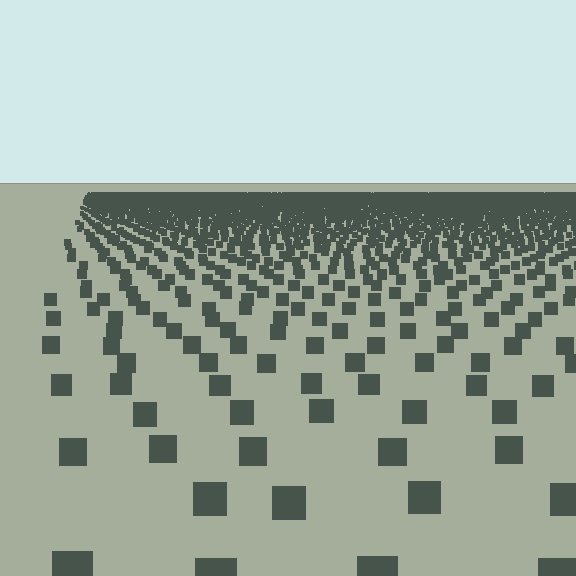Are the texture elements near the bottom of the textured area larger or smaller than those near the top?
Larger. Near the bottom, elements are closer to the viewer and appear at a bigger on-screen size.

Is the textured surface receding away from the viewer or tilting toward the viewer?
The surface is receding away from the viewer. Texture elements get smaller and denser toward the top.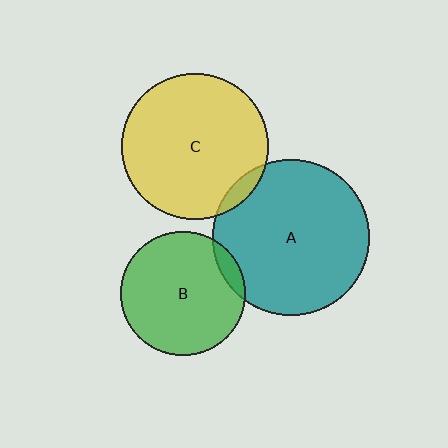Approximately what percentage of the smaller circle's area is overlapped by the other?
Approximately 5%.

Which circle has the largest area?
Circle A (teal).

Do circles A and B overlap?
Yes.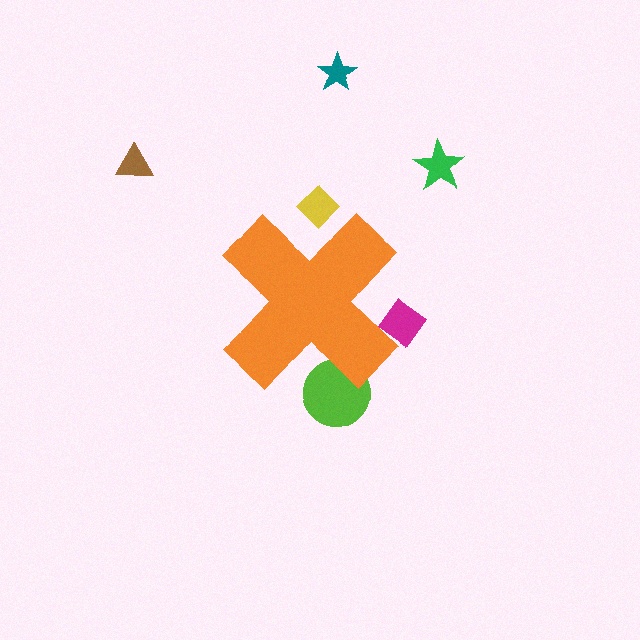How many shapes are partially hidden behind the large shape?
3 shapes are partially hidden.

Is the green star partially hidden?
No, the green star is fully visible.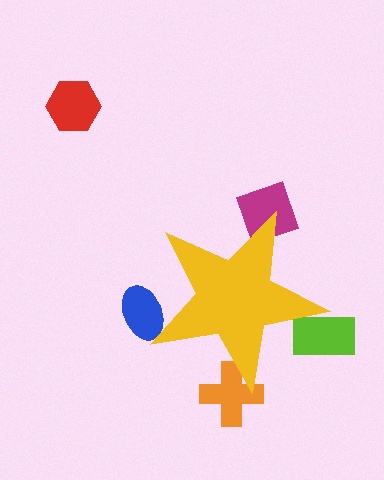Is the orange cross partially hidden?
Yes, the orange cross is partially hidden behind the yellow star.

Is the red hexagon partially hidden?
No, the red hexagon is fully visible.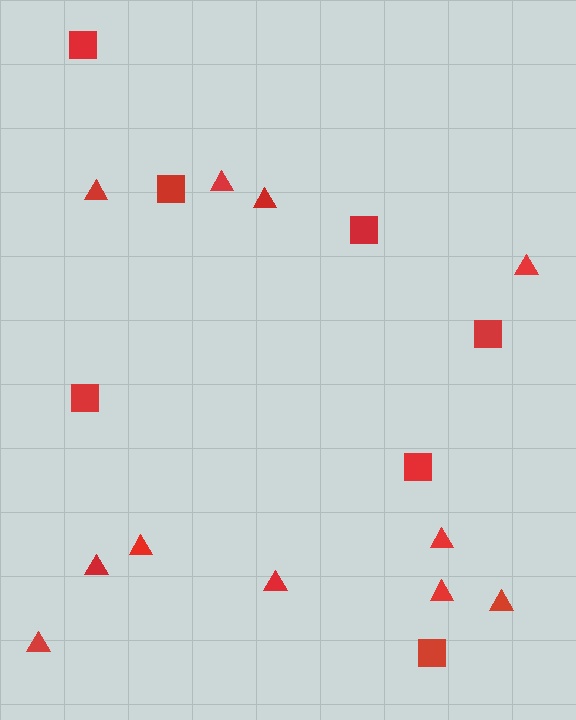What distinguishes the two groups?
There are 2 groups: one group of triangles (11) and one group of squares (7).